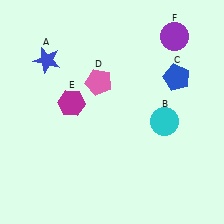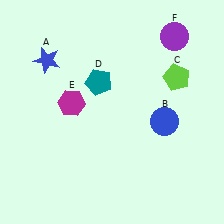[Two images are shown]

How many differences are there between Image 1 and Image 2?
There are 3 differences between the two images.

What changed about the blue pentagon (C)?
In Image 1, C is blue. In Image 2, it changed to lime.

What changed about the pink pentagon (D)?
In Image 1, D is pink. In Image 2, it changed to teal.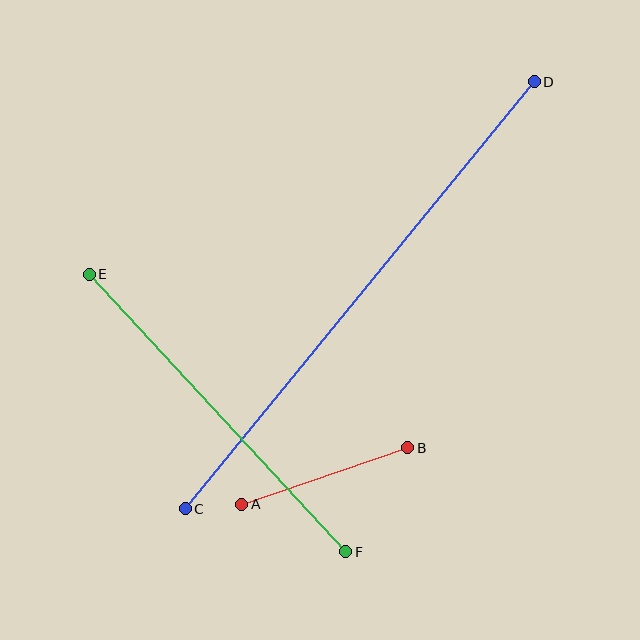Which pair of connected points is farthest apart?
Points C and D are farthest apart.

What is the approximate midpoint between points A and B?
The midpoint is at approximately (325, 476) pixels.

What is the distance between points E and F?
The distance is approximately 378 pixels.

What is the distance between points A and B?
The distance is approximately 176 pixels.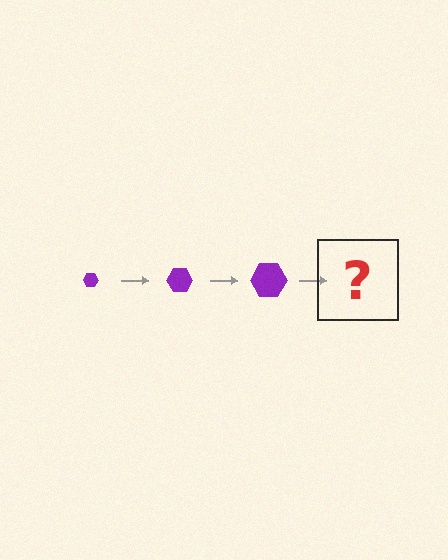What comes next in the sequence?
The next element should be a purple hexagon, larger than the previous one.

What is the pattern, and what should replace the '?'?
The pattern is that the hexagon gets progressively larger each step. The '?' should be a purple hexagon, larger than the previous one.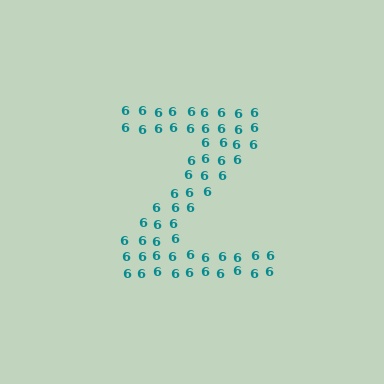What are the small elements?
The small elements are digit 6's.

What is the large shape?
The large shape is the letter Z.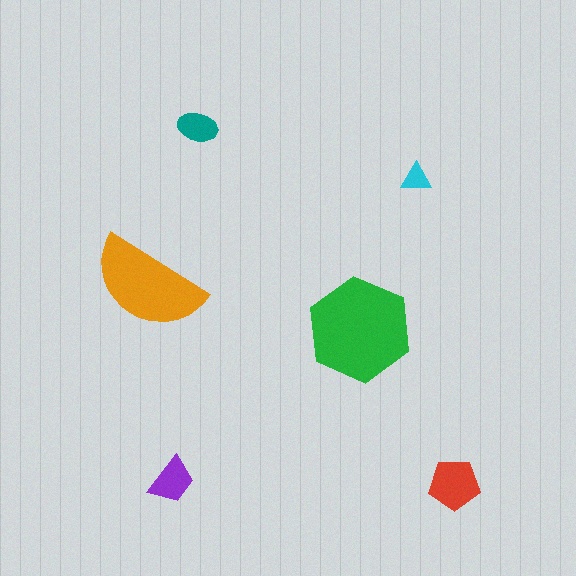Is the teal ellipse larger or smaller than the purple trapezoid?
Smaller.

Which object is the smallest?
The cyan triangle.